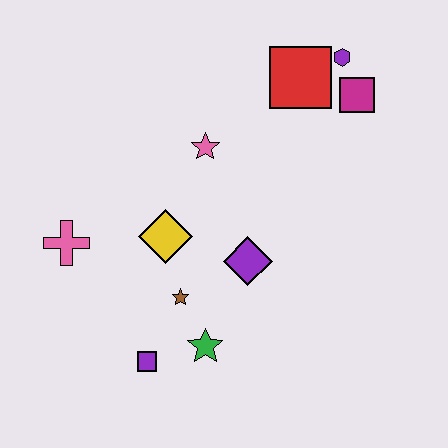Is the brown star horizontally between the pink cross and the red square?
Yes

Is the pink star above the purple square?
Yes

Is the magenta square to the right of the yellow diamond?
Yes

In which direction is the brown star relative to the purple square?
The brown star is above the purple square.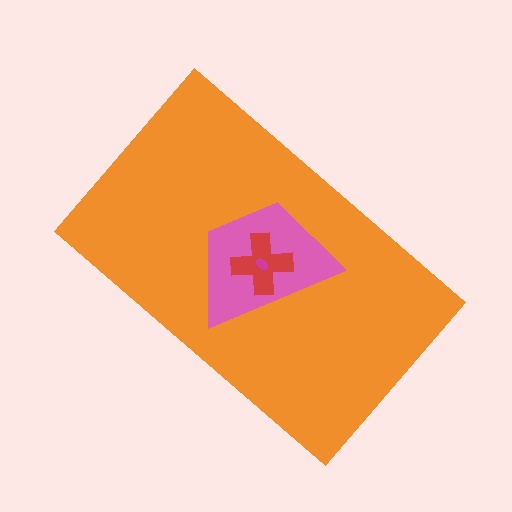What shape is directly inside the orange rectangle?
The pink trapezoid.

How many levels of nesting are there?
4.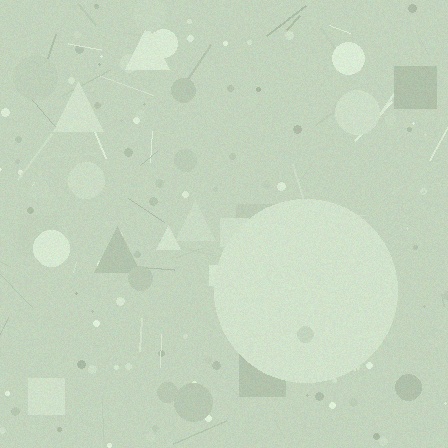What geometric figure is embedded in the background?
A circle is embedded in the background.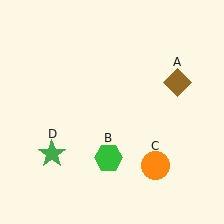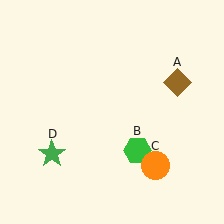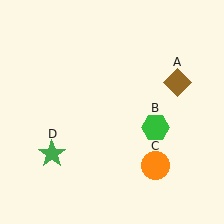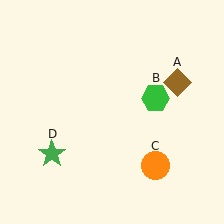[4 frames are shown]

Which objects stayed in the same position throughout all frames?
Brown diamond (object A) and orange circle (object C) and green star (object D) remained stationary.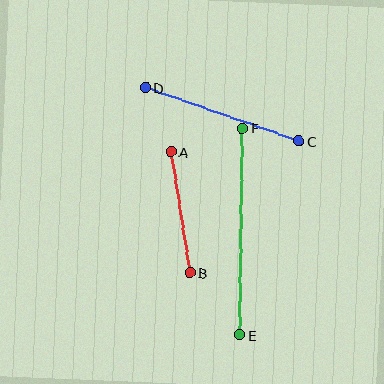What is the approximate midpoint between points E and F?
The midpoint is at approximately (241, 232) pixels.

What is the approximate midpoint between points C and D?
The midpoint is at approximately (222, 114) pixels.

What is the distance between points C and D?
The distance is approximately 162 pixels.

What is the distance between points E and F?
The distance is approximately 206 pixels.